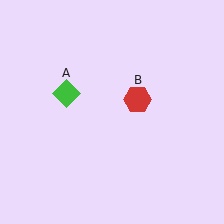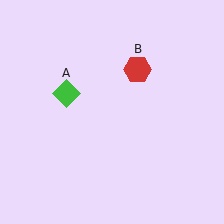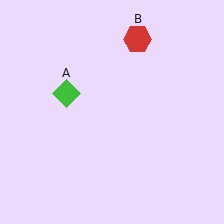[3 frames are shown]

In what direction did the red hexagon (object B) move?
The red hexagon (object B) moved up.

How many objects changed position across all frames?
1 object changed position: red hexagon (object B).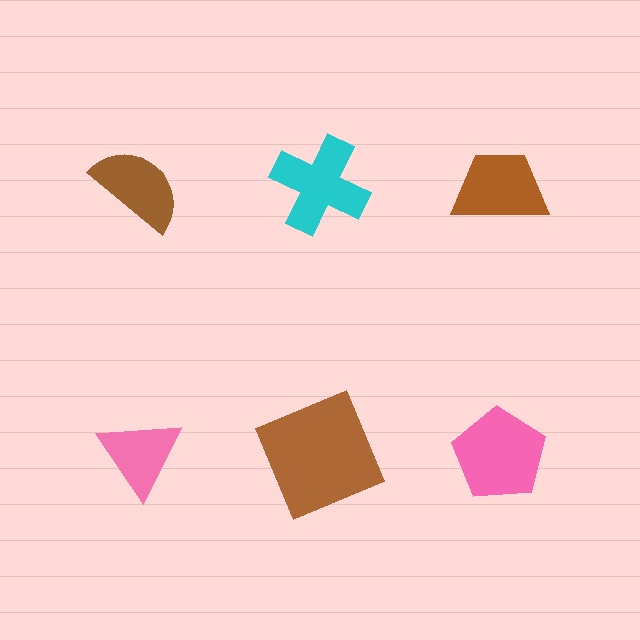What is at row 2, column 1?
A pink triangle.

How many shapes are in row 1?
3 shapes.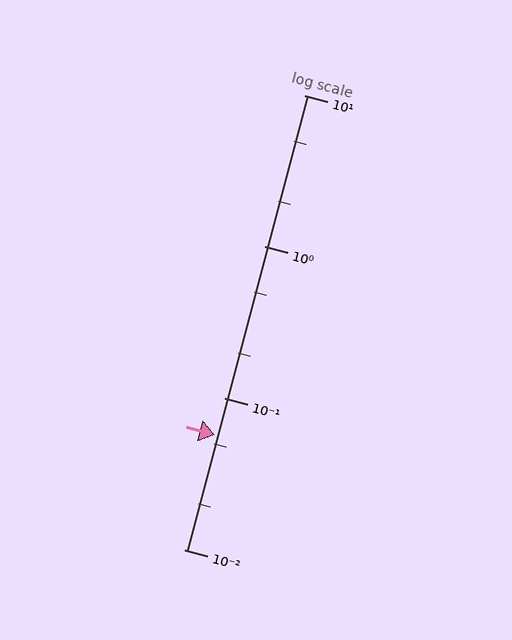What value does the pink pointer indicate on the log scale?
The pointer indicates approximately 0.057.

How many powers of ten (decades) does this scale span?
The scale spans 3 decades, from 0.01 to 10.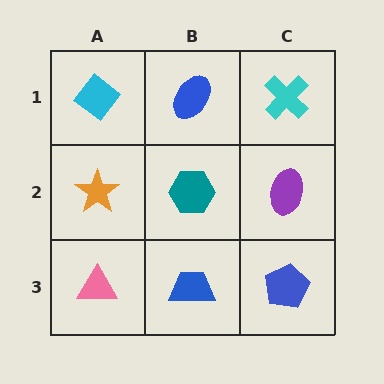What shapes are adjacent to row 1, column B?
A teal hexagon (row 2, column B), a cyan diamond (row 1, column A), a cyan cross (row 1, column C).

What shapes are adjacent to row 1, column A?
An orange star (row 2, column A), a blue ellipse (row 1, column B).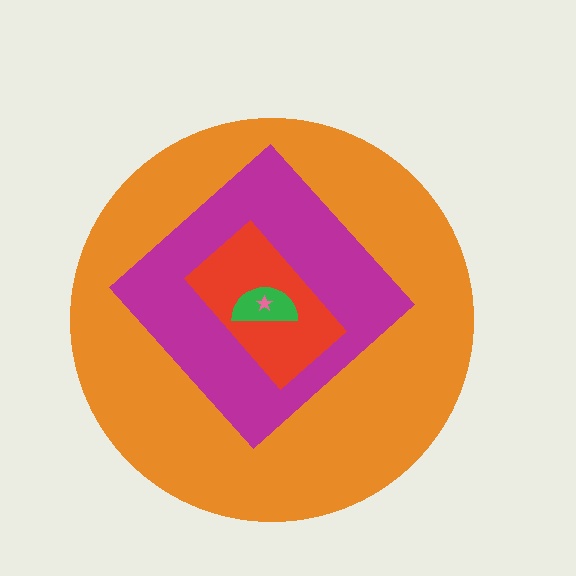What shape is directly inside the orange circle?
The magenta diamond.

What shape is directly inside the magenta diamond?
The red rectangle.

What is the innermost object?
The pink star.